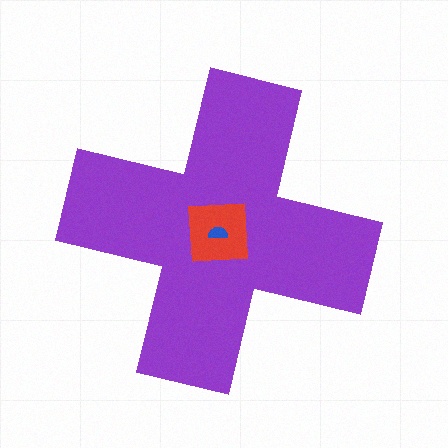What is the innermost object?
The blue semicircle.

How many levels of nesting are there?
3.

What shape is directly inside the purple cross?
The red square.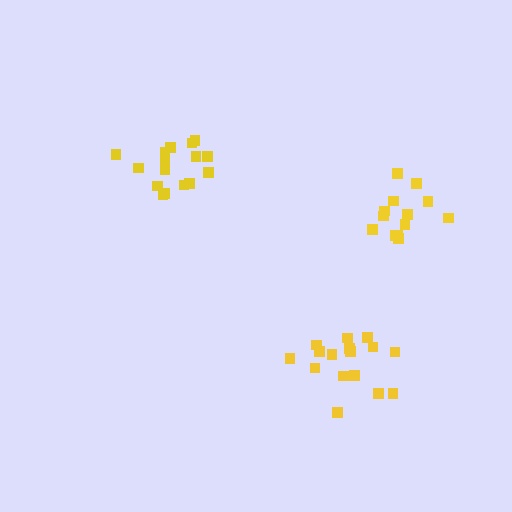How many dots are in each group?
Group 1: 16 dots, Group 2: 16 dots, Group 3: 13 dots (45 total).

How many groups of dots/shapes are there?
There are 3 groups.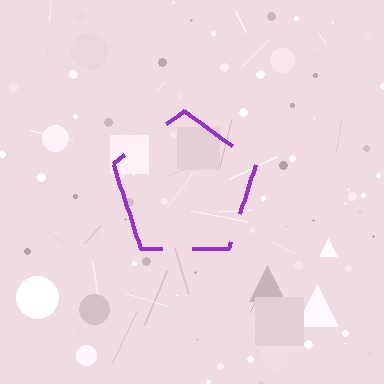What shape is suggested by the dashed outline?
The dashed outline suggests a pentagon.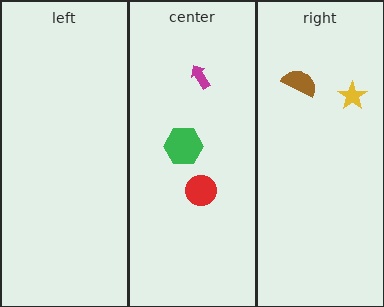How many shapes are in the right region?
2.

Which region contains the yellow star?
The right region.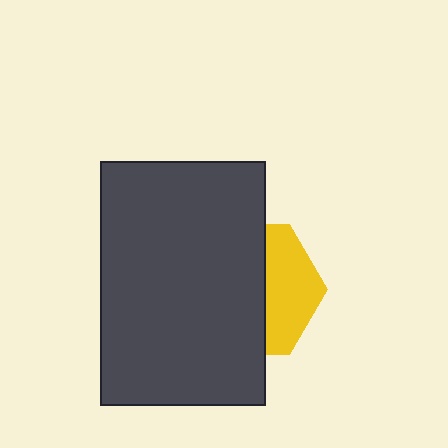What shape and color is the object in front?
The object in front is a dark gray rectangle.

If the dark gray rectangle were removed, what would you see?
You would see the complete yellow hexagon.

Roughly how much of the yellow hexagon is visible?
A small part of it is visible (roughly 38%).